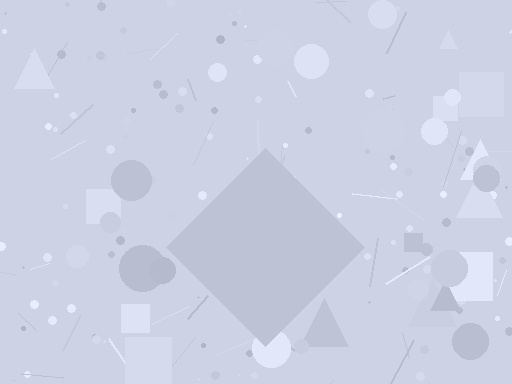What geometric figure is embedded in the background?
A diamond is embedded in the background.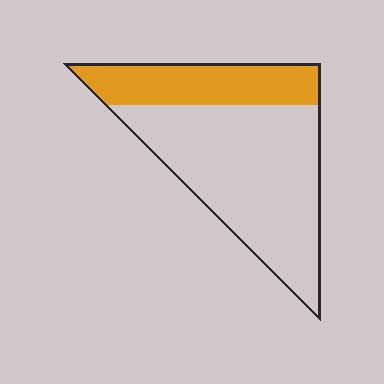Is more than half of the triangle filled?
No.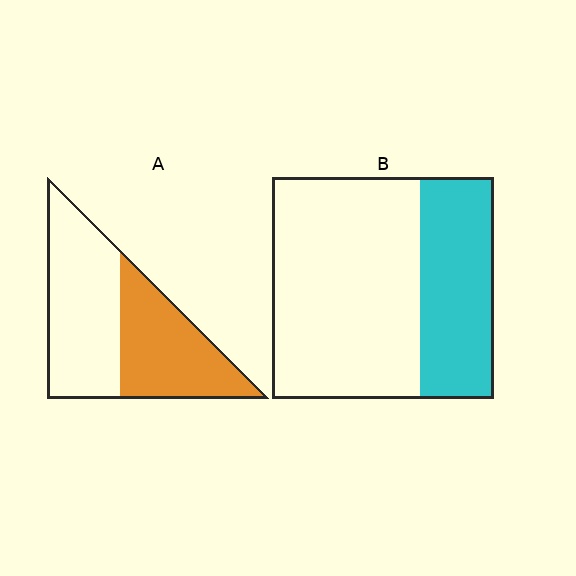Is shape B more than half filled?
No.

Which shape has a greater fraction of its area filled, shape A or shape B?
Shape A.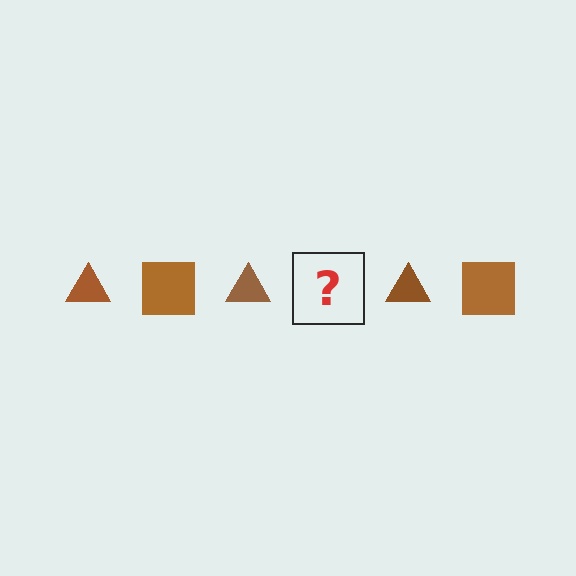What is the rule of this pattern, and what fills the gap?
The rule is that the pattern cycles through triangle, square shapes in brown. The gap should be filled with a brown square.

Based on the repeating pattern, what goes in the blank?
The blank should be a brown square.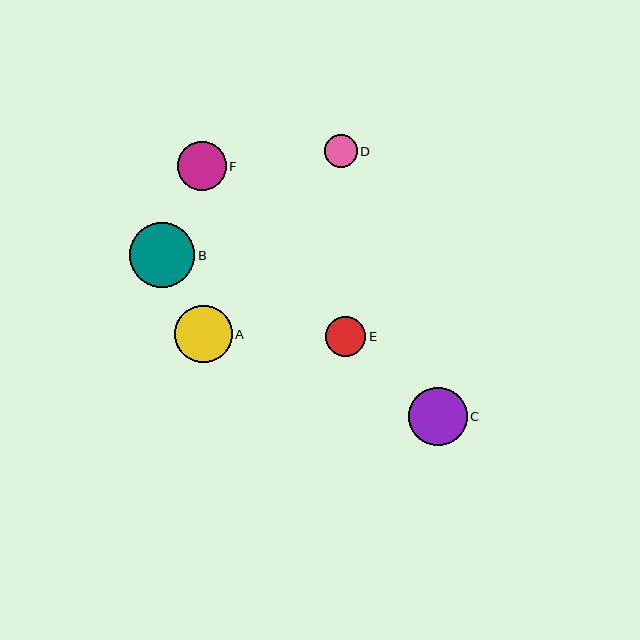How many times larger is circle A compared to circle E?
Circle A is approximately 1.4 times the size of circle E.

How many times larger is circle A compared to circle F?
Circle A is approximately 1.2 times the size of circle F.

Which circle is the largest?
Circle B is the largest with a size of approximately 65 pixels.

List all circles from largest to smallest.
From largest to smallest: B, C, A, F, E, D.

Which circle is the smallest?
Circle D is the smallest with a size of approximately 33 pixels.